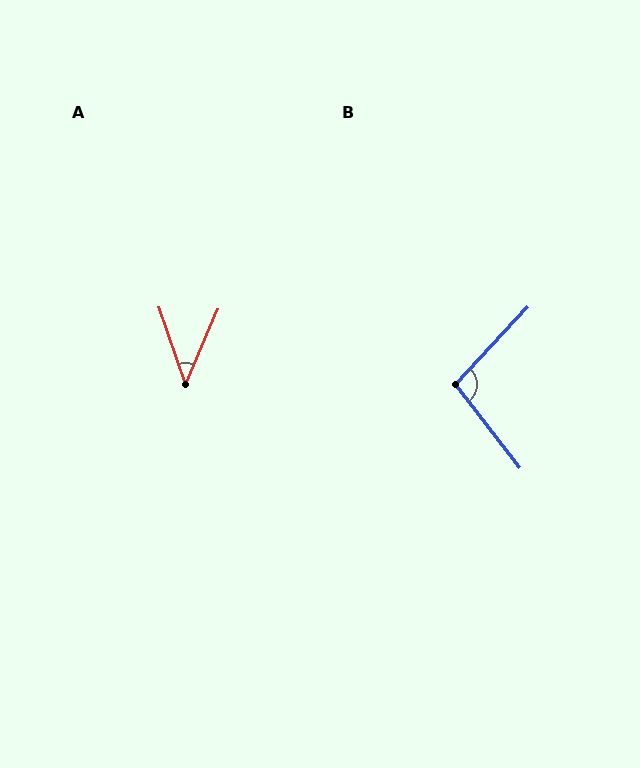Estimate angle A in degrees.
Approximately 42 degrees.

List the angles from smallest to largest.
A (42°), B (100°).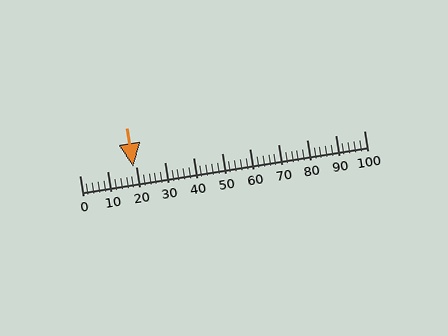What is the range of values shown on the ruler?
The ruler shows values from 0 to 100.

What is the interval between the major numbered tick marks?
The major tick marks are spaced 10 units apart.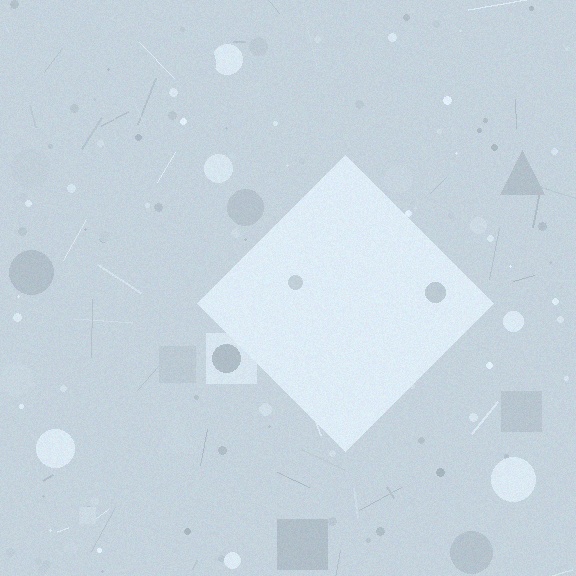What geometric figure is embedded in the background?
A diamond is embedded in the background.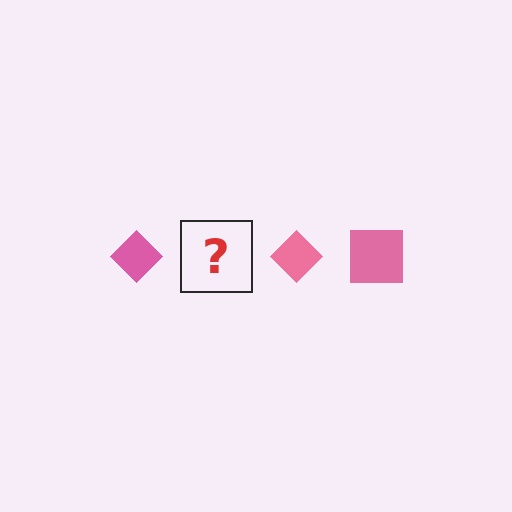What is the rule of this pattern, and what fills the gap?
The rule is that the pattern cycles through diamond, square shapes in pink. The gap should be filled with a pink square.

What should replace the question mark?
The question mark should be replaced with a pink square.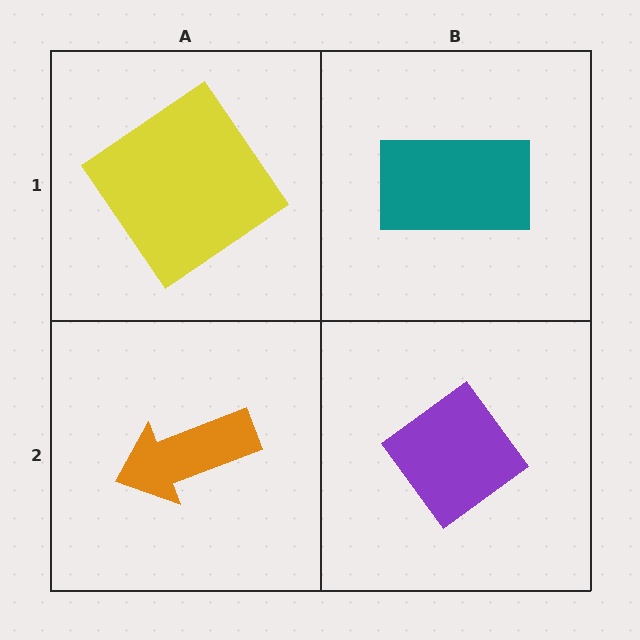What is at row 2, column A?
An orange arrow.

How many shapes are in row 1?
2 shapes.